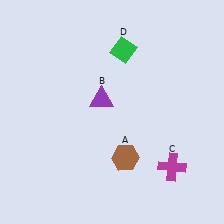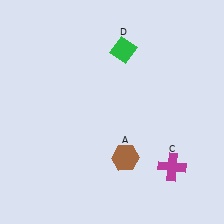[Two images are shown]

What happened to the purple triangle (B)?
The purple triangle (B) was removed in Image 2. It was in the top-left area of Image 1.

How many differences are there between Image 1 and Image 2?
There is 1 difference between the two images.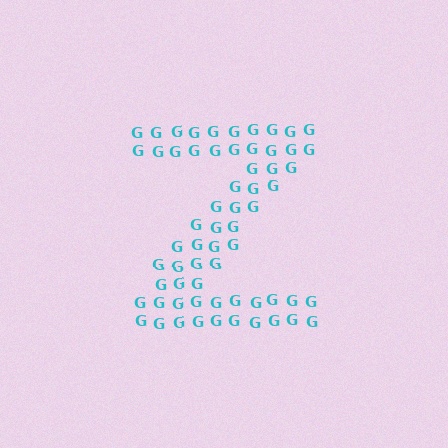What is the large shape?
The large shape is the letter Z.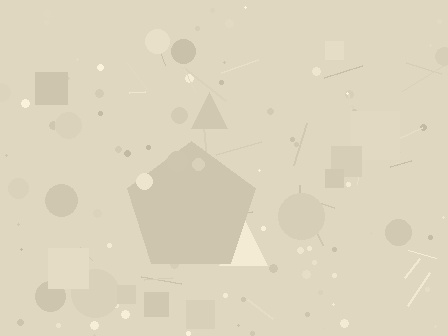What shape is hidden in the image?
A pentagon is hidden in the image.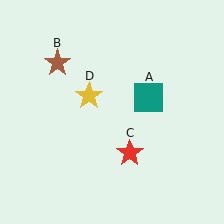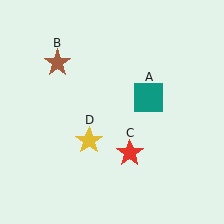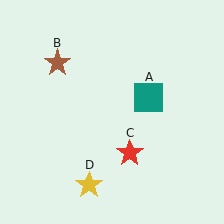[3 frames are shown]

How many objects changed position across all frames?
1 object changed position: yellow star (object D).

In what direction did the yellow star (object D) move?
The yellow star (object D) moved down.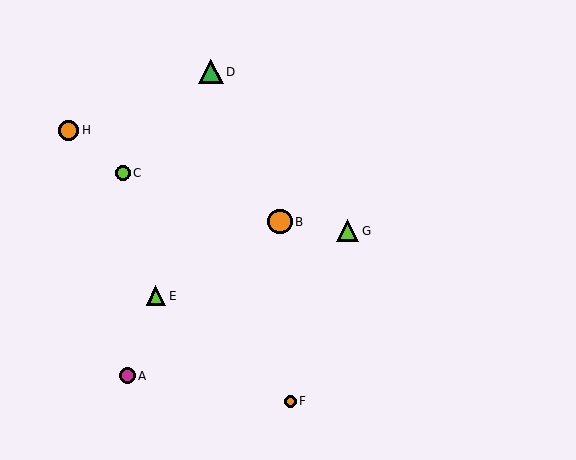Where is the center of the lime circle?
The center of the lime circle is at (123, 173).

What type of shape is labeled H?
Shape H is an orange circle.